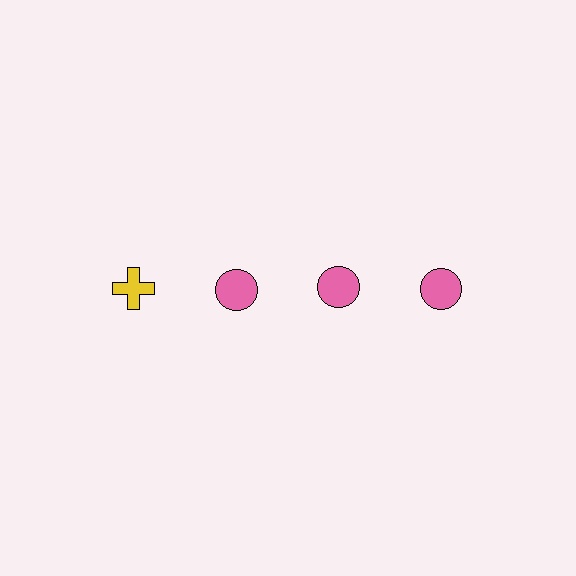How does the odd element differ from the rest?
It differs in both color (yellow instead of pink) and shape (cross instead of circle).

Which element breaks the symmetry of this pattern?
The yellow cross in the top row, leftmost column breaks the symmetry. All other shapes are pink circles.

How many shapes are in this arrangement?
There are 4 shapes arranged in a grid pattern.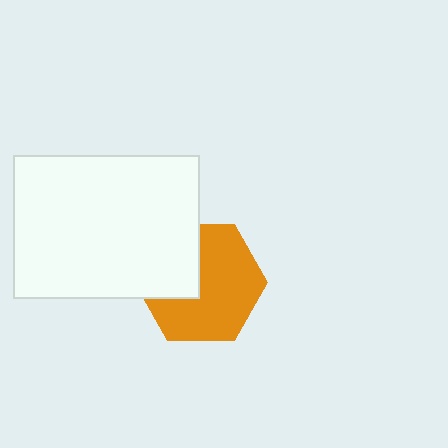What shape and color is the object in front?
The object in front is a white rectangle.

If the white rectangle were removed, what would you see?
You would see the complete orange hexagon.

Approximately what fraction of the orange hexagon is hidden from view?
Roughly 33% of the orange hexagon is hidden behind the white rectangle.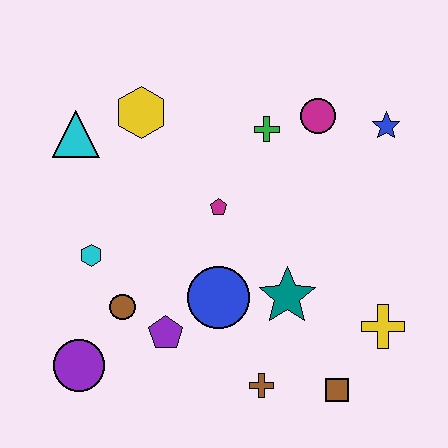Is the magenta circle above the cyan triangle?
Yes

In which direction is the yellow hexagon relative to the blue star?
The yellow hexagon is to the left of the blue star.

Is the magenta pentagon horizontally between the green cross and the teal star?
No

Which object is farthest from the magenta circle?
The purple circle is farthest from the magenta circle.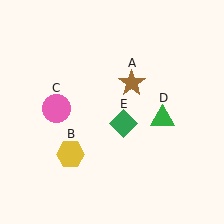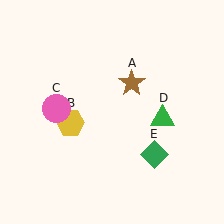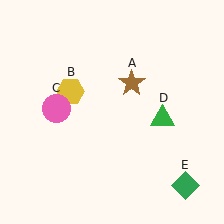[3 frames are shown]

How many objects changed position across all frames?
2 objects changed position: yellow hexagon (object B), green diamond (object E).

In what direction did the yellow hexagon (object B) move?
The yellow hexagon (object B) moved up.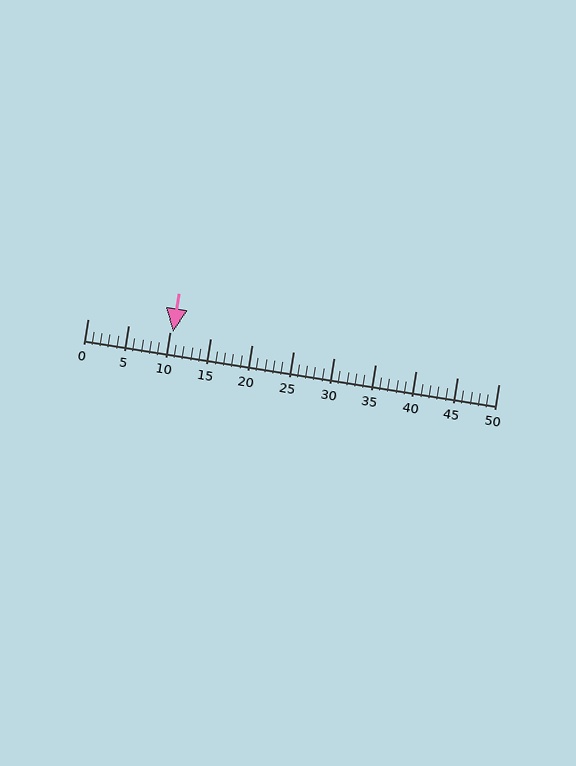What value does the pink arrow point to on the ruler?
The pink arrow points to approximately 10.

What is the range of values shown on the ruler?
The ruler shows values from 0 to 50.